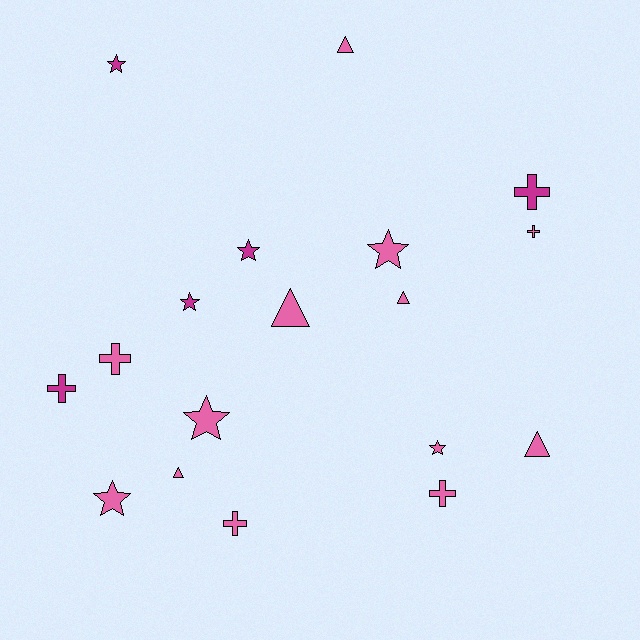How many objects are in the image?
There are 18 objects.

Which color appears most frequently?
Pink, with 13 objects.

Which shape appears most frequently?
Star, with 7 objects.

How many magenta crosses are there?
There are 2 magenta crosses.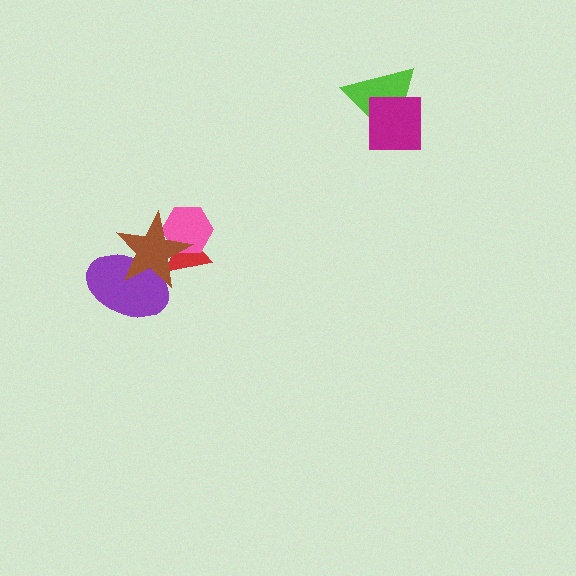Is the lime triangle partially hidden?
Yes, it is partially covered by another shape.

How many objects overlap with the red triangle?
2 objects overlap with the red triangle.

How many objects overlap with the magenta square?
1 object overlaps with the magenta square.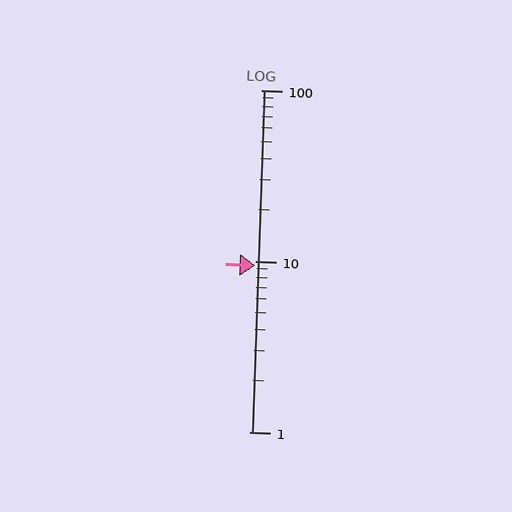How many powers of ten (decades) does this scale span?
The scale spans 2 decades, from 1 to 100.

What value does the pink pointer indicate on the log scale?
The pointer indicates approximately 9.4.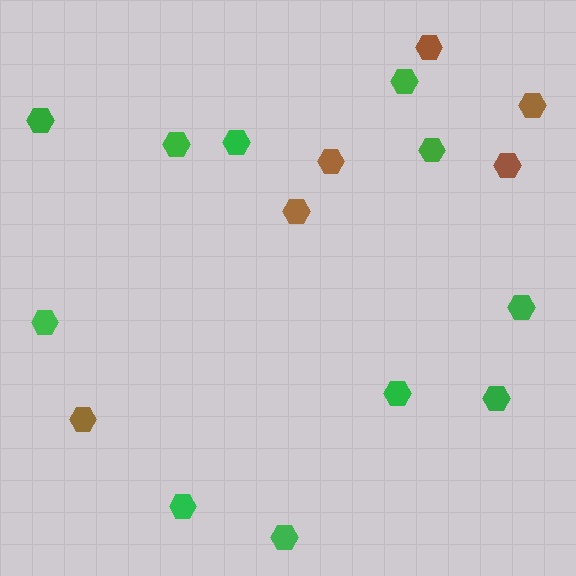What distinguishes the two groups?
There are 2 groups: one group of brown hexagons (6) and one group of green hexagons (11).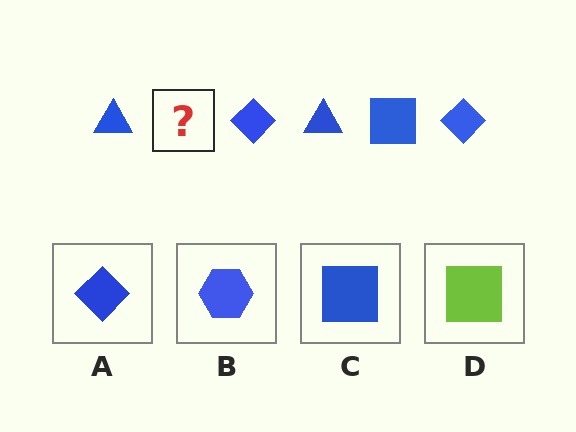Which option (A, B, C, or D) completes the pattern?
C.